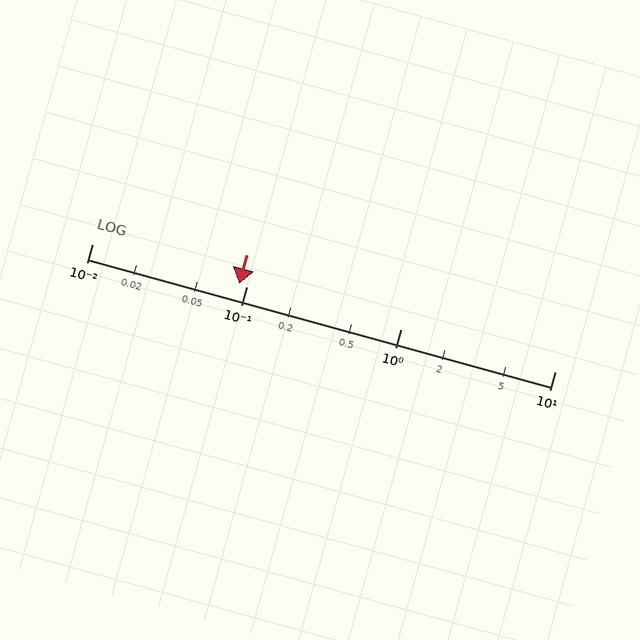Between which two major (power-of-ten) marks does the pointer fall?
The pointer is between 0.01 and 0.1.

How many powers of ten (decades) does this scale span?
The scale spans 3 decades, from 0.01 to 10.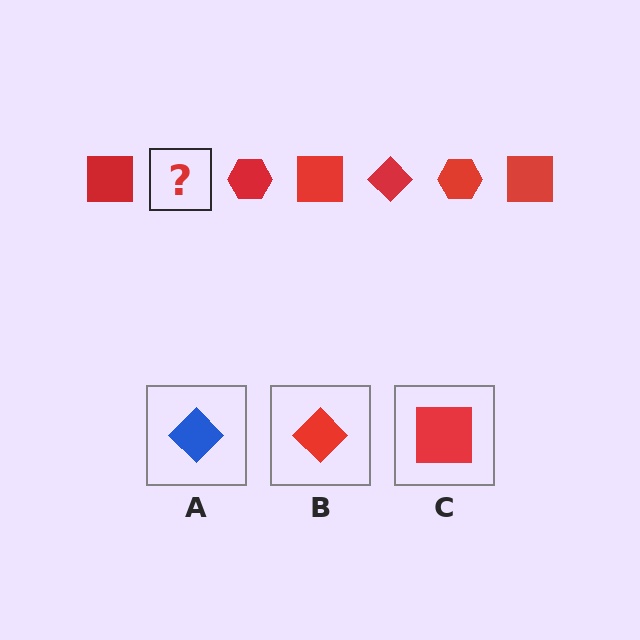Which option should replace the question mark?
Option B.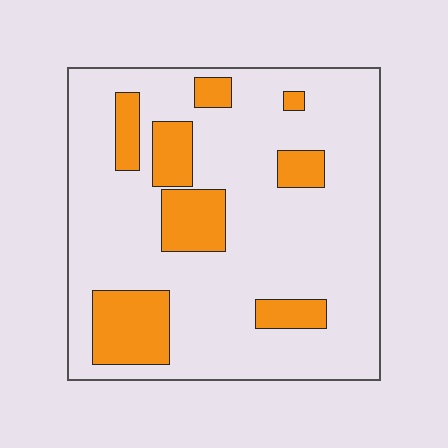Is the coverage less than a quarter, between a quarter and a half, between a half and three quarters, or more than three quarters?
Less than a quarter.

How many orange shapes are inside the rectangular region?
8.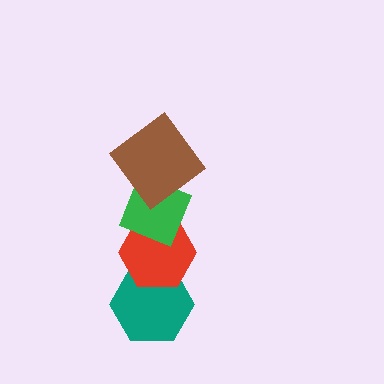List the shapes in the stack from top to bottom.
From top to bottom: the brown diamond, the green diamond, the red hexagon, the teal hexagon.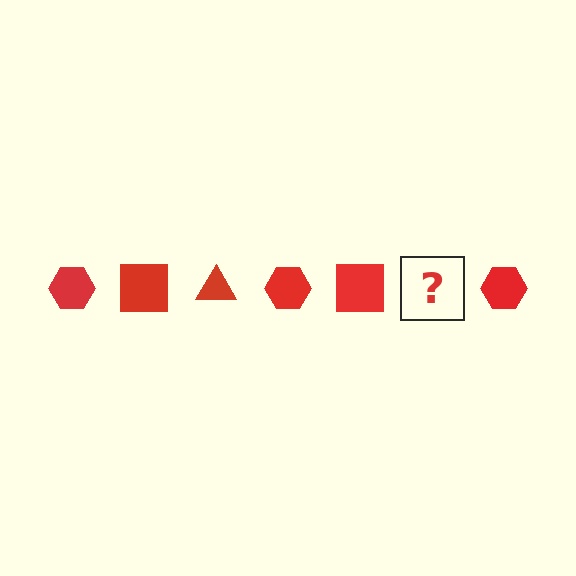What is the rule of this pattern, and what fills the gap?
The rule is that the pattern cycles through hexagon, square, triangle shapes in red. The gap should be filled with a red triangle.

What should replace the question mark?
The question mark should be replaced with a red triangle.